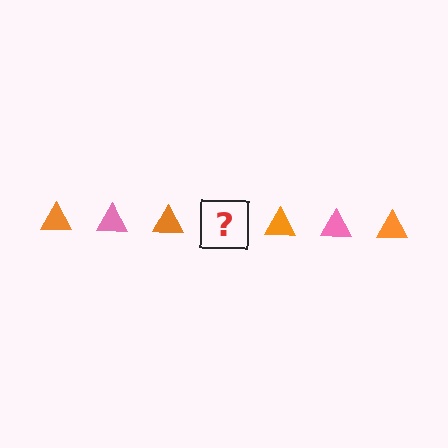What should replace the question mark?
The question mark should be replaced with a pink triangle.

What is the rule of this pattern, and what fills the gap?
The rule is that the pattern cycles through orange, pink triangles. The gap should be filled with a pink triangle.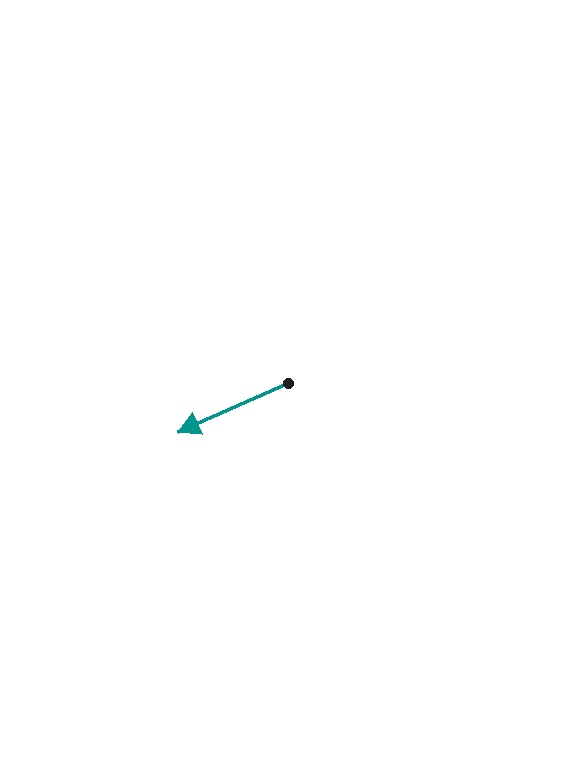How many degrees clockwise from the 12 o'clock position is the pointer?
Approximately 246 degrees.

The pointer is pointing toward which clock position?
Roughly 8 o'clock.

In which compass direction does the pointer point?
Southwest.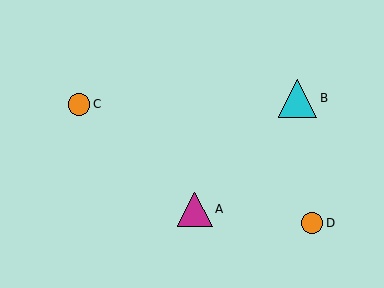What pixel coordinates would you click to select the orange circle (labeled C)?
Click at (79, 104) to select the orange circle C.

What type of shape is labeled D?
Shape D is an orange circle.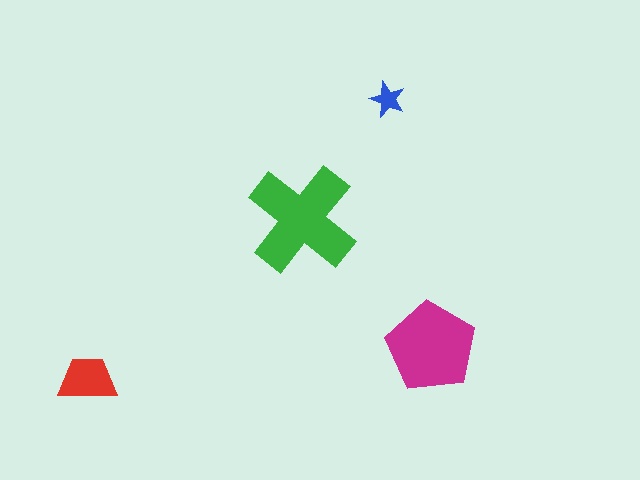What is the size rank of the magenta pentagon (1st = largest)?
2nd.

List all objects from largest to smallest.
The green cross, the magenta pentagon, the red trapezoid, the blue star.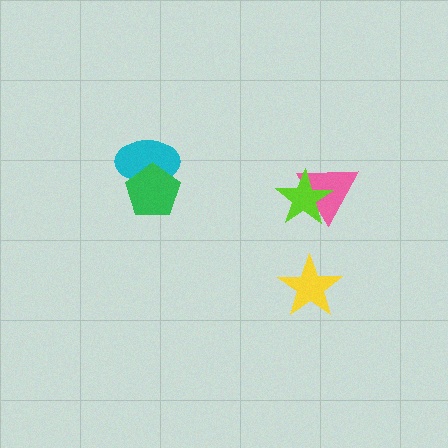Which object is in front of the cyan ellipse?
The green pentagon is in front of the cyan ellipse.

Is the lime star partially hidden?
No, no other shape covers it.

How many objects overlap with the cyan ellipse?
1 object overlaps with the cyan ellipse.